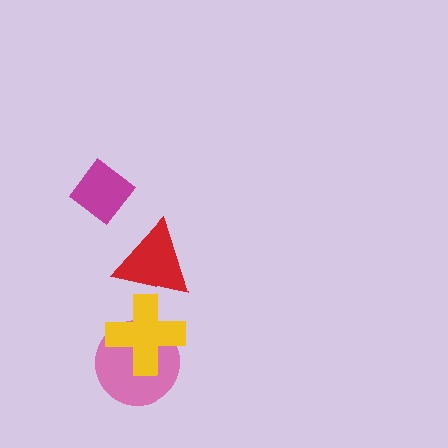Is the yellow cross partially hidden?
Yes, it is partially covered by another shape.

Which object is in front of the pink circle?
The yellow cross is in front of the pink circle.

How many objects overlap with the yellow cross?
2 objects overlap with the yellow cross.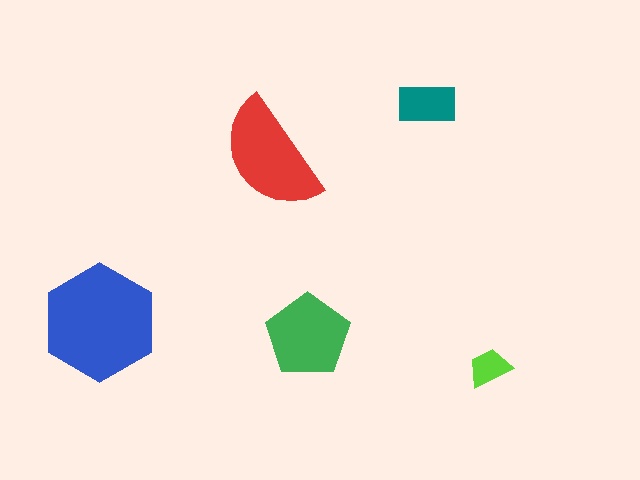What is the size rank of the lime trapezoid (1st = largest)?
5th.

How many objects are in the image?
There are 5 objects in the image.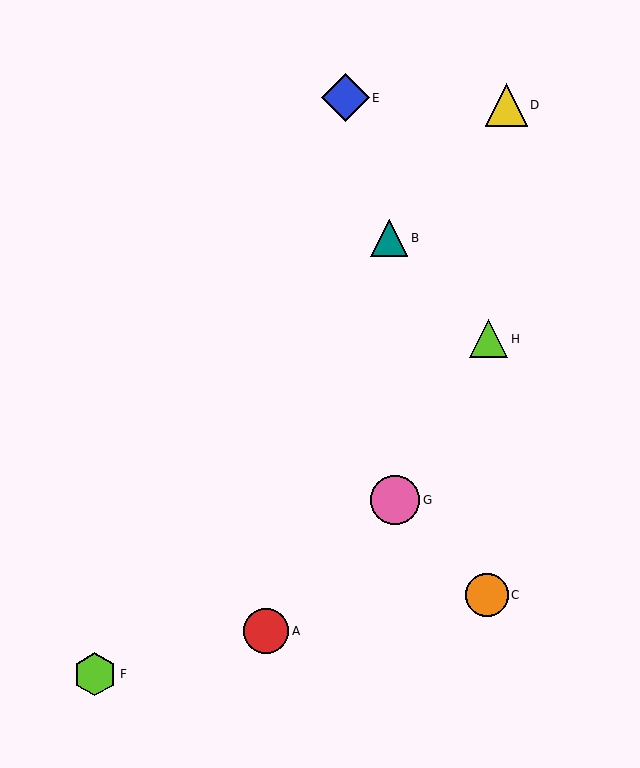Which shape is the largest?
The pink circle (labeled G) is the largest.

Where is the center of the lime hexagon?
The center of the lime hexagon is at (95, 674).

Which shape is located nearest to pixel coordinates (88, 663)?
The lime hexagon (labeled F) at (95, 674) is nearest to that location.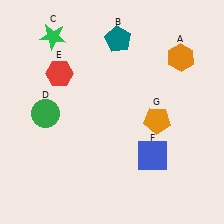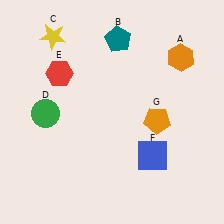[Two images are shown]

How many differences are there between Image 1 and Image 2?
There is 1 difference between the two images.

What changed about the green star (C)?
In Image 1, C is green. In Image 2, it changed to yellow.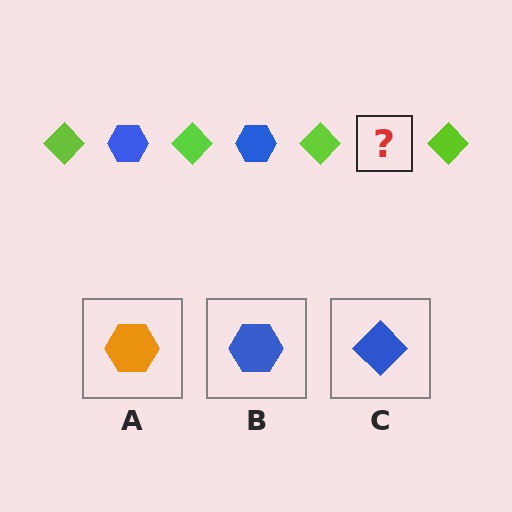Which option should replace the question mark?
Option B.